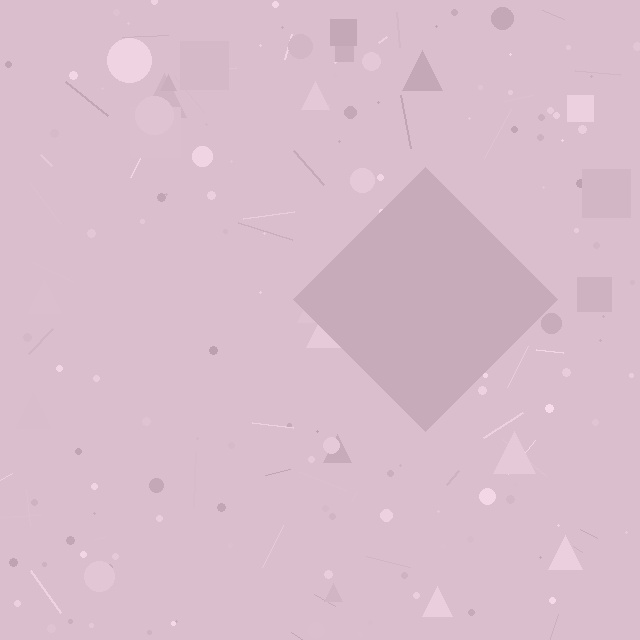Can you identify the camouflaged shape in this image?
The camouflaged shape is a diamond.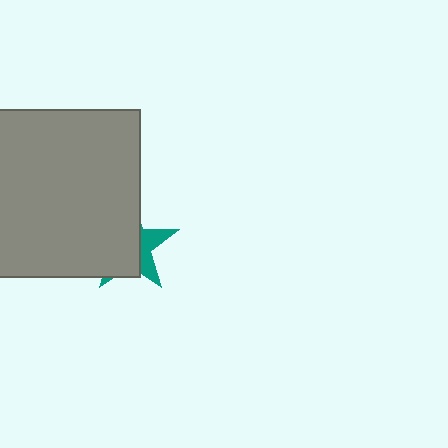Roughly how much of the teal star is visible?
A small part of it is visible (roughly 31%).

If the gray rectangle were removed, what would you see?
You would see the complete teal star.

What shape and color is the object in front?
The object in front is a gray rectangle.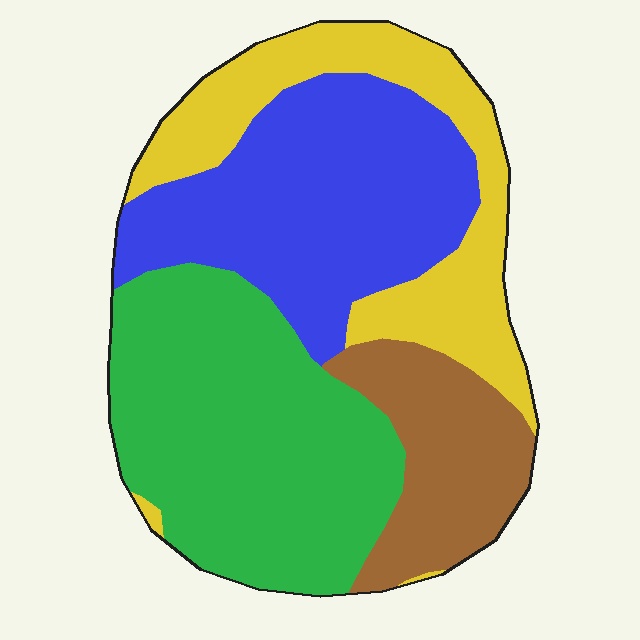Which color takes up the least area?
Brown, at roughly 15%.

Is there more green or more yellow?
Green.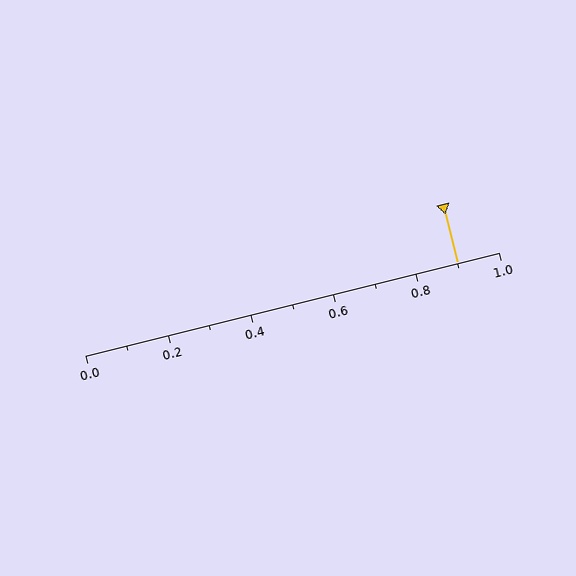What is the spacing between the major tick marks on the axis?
The major ticks are spaced 0.2 apart.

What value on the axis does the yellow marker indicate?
The marker indicates approximately 0.9.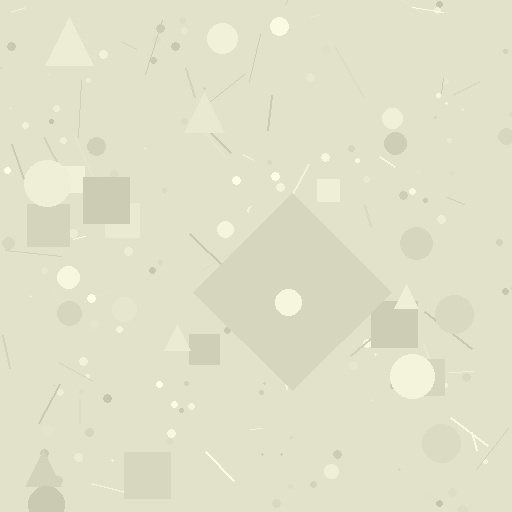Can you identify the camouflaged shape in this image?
The camouflaged shape is a diamond.